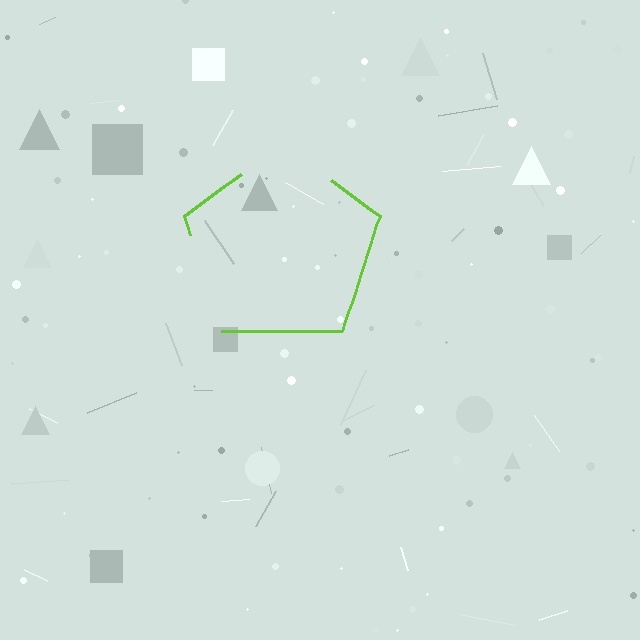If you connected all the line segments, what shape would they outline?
They would outline a pentagon.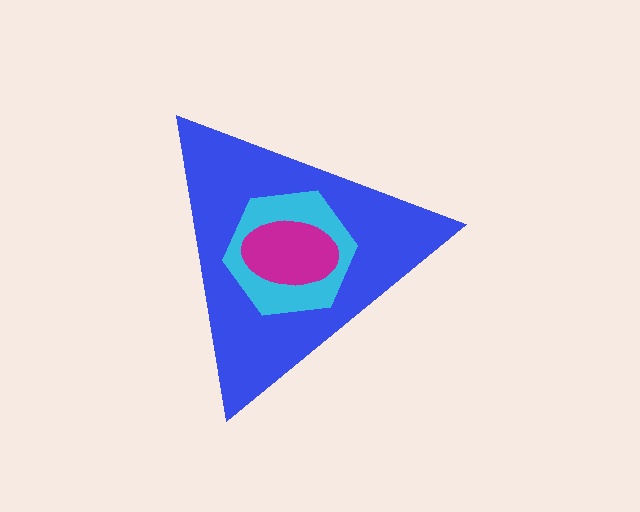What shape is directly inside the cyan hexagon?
The magenta ellipse.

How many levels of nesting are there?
3.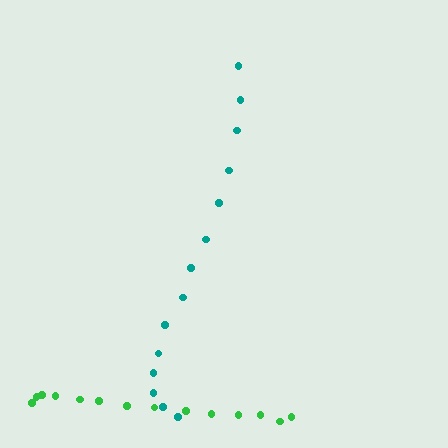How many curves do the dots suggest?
There are 2 distinct paths.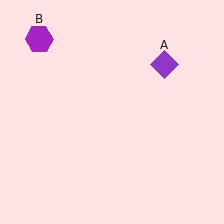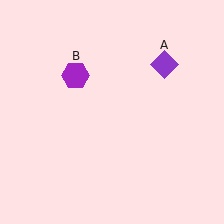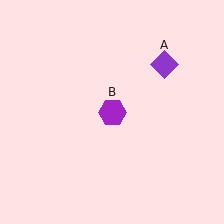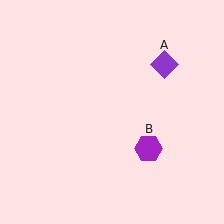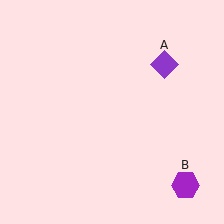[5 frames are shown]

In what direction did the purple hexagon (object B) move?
The purple hexagon (object B) moved down and to the right.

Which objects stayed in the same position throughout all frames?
Purple diamond (object A) remained stationary.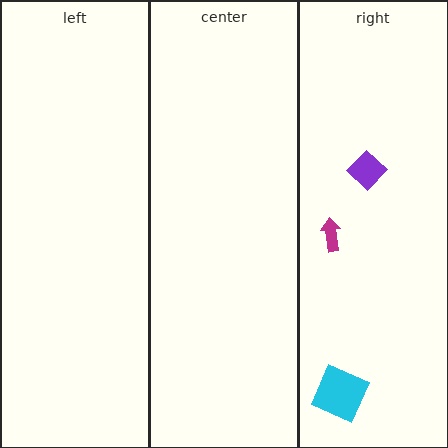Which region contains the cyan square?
The right region.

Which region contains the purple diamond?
The right region.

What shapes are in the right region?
The cyan square, the purple diamond, the magenta arrow.